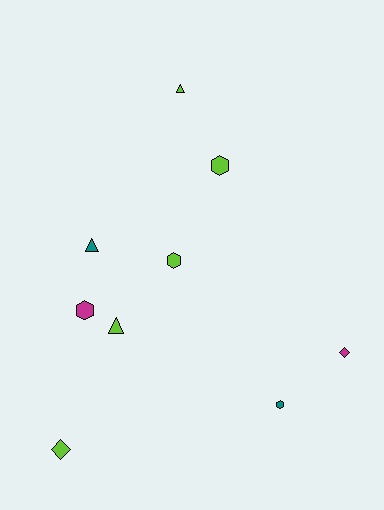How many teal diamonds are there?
There are no teal diamonds.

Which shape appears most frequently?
Hexagon, with 4 objects.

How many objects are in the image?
There are 9 objects.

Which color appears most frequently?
Lime, with 5 objects.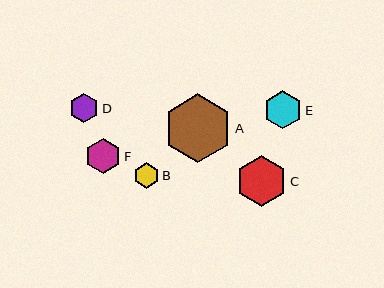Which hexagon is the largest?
Hexagon A is the largest with a size of approximately 69 pixels.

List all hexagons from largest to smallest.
From largest to smallest: A, C, E, F, D, B.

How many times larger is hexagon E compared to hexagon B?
Hexagon E is approximately 1.5 times the size of hexagon B.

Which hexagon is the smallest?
Hexagon B is the smallest with a size of approximately 25 pixels.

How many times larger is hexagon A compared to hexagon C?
Hexagon A is approximately 1.4 times the size of hexagon C.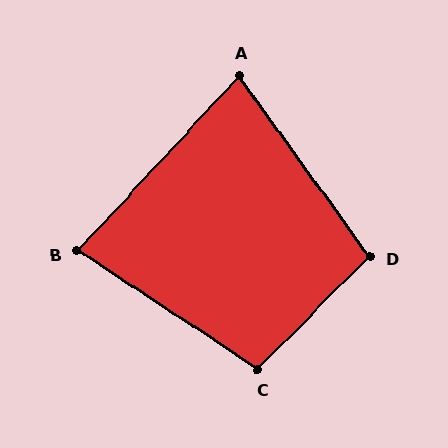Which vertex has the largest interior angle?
C, at approximately 101 degrees.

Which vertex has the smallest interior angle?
A, at approximately 79 degrees.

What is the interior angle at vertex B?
Approximately 81 degrees (acute).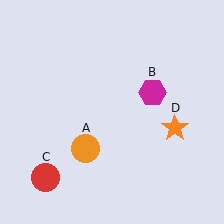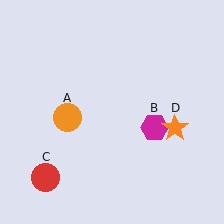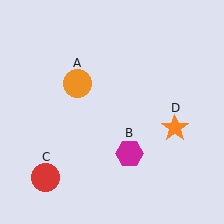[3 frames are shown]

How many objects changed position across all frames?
2 objects changed position: orange circle (object A), magenta hexagon (object B).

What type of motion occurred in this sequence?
The orange circle (object A), magenta hexagon (object B) rotated clockwise around the center of the scene.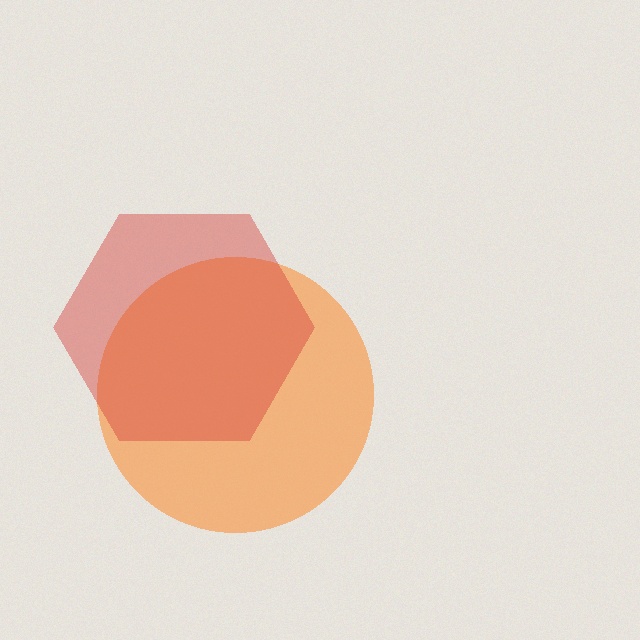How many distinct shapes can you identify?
There are 2 distinct shapes: an orange circle, a red hexagon.